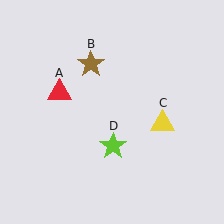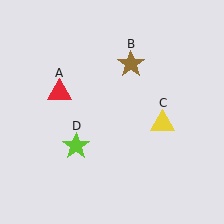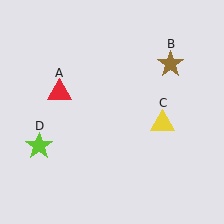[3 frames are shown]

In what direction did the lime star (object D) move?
The lime star (object D) moved left.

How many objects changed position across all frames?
2 objects changed position: brown star (object B), lime star (object D).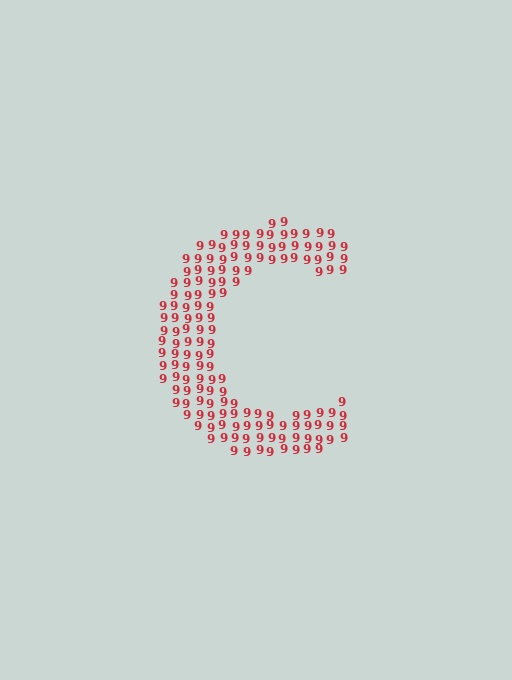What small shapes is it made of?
It is made of small digit 9's.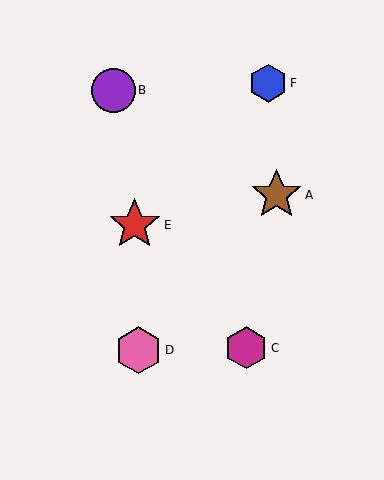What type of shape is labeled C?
Shape C is a magenta hexagon.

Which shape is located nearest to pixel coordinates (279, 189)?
The brown star (labeled A) at (276, 195) is nearest to that location.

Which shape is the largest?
The red star (labeled E) is the largest.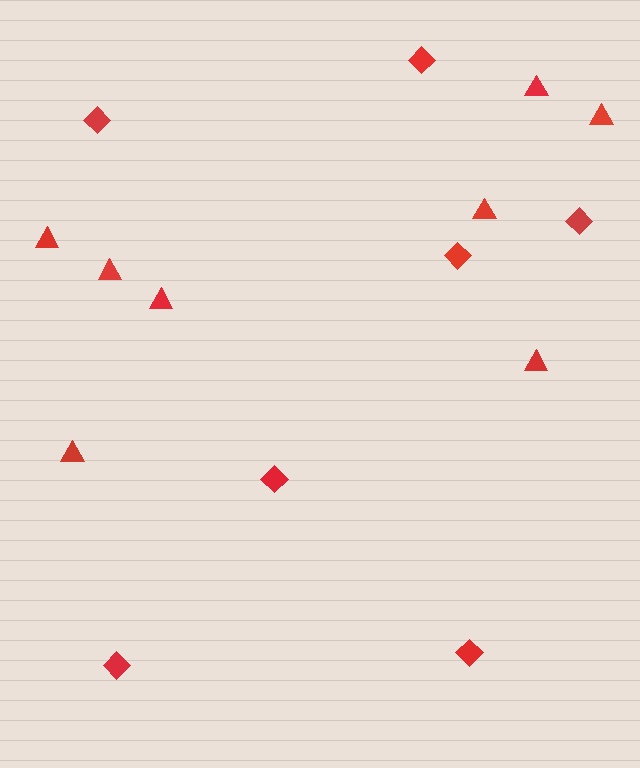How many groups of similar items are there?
There are 2 groups: one group of triangles (8) and one group of diamonds (7).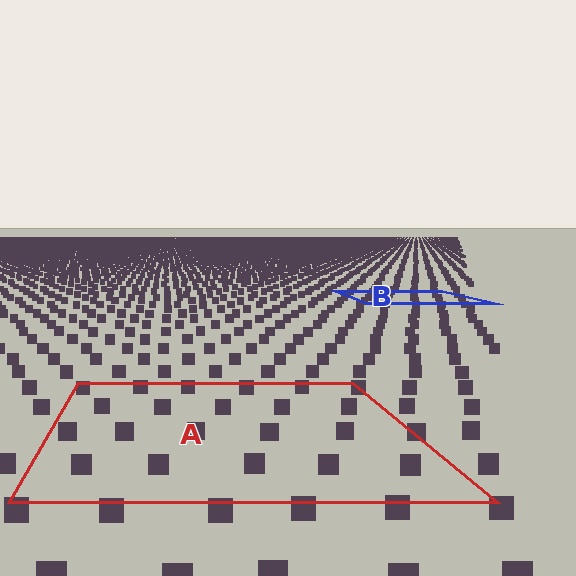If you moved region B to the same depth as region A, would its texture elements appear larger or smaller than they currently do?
They would appear larger. At a closer depth, the same texture elements are projected at a bigger on-screen size.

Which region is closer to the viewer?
Region A is closer. The texture elements there are larger and more spread out.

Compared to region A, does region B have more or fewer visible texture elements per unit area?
Region B has more texture elements per unit area — they are packed more densely because it is farther away.